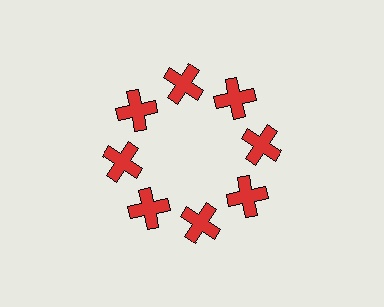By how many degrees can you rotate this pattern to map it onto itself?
The pattern maps onto itself every 45 degrees of rotation.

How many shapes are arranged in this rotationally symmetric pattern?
There are 8 shapes, arranged in 8 groups of 1.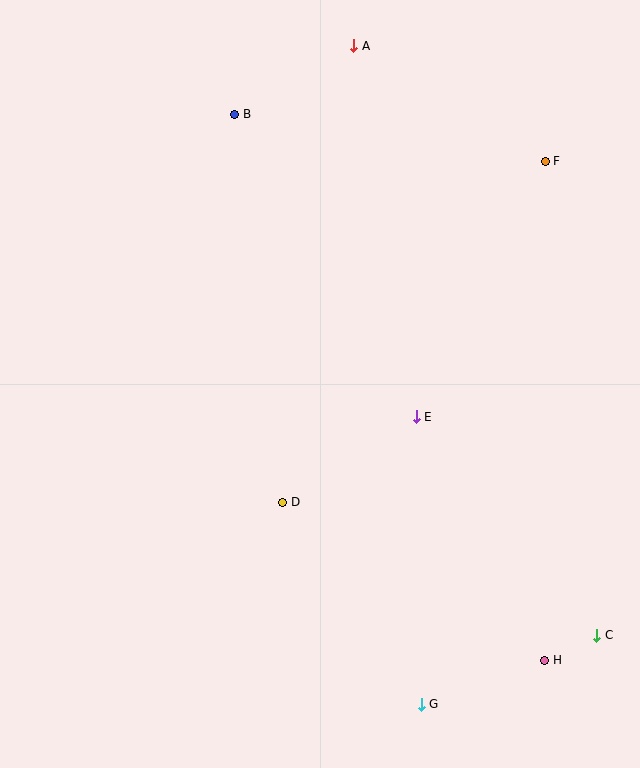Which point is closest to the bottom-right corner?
Point C is closest to the bottom-right corner.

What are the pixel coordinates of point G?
Point G is at (421, 704).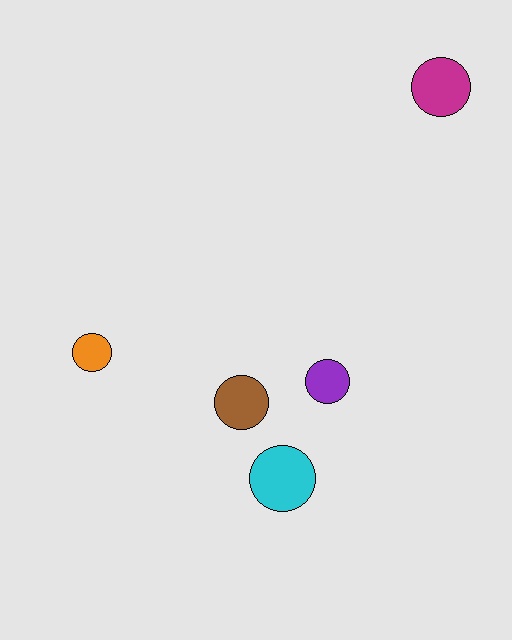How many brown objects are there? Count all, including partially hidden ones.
There is 1 brown object.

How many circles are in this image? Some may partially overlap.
There are 5 circles.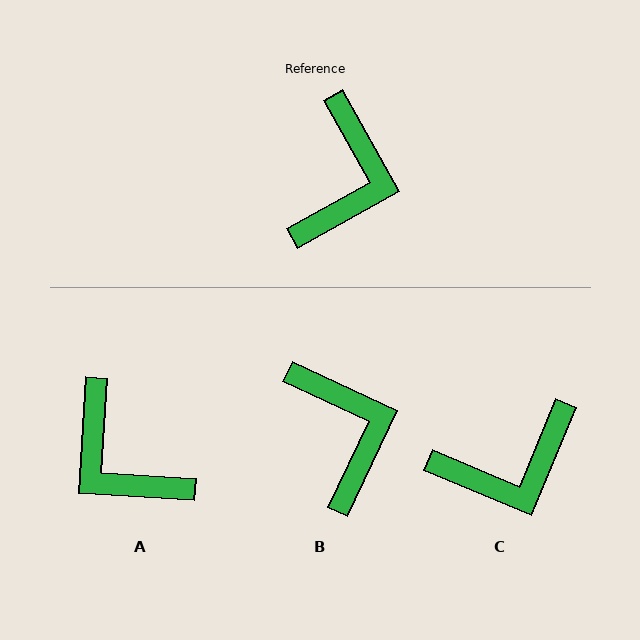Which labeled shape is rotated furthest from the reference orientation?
A, about 123 degrees away.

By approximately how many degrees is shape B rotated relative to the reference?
Approximately 36 degrees counter-clockwise.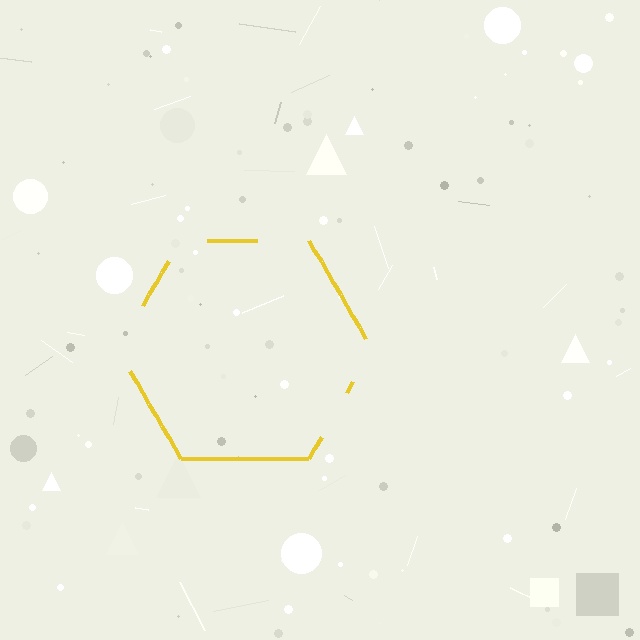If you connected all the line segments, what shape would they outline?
They would outline a hexagon.